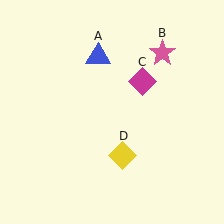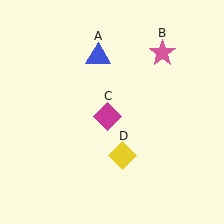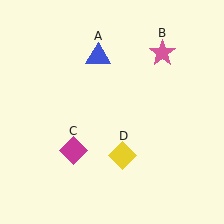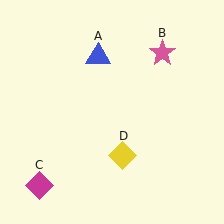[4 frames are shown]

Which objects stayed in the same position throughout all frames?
Blue triangle (object A) and pink star (object B) and yellow diamond (object D) remained stationary.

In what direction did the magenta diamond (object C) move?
The magenta diamond (object C) moved down and to the left.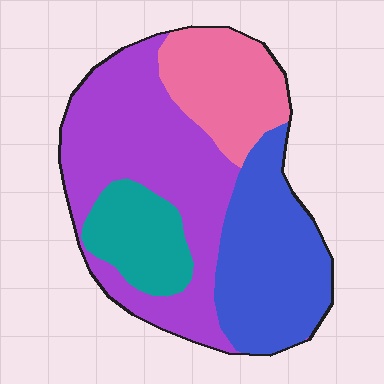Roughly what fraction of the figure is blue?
Blue takes up between a quarter and a half of the figure.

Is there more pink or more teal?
Pink.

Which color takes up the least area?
Teal, at roughly 15%.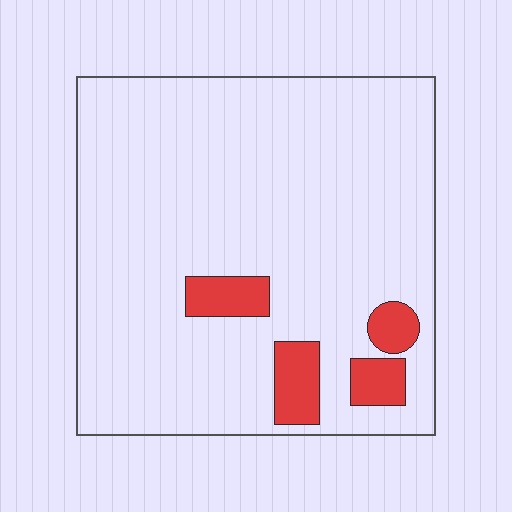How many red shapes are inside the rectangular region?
4.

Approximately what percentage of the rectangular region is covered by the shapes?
Approximately 10%.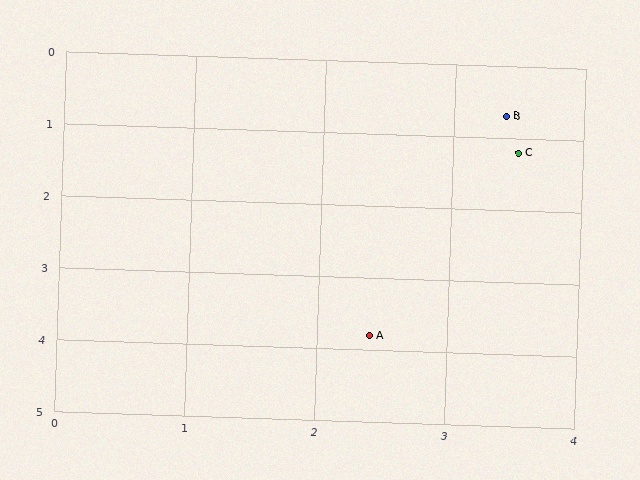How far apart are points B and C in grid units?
Points B and C are about 0.5 grid units apart.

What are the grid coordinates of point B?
Point B is at approximately (3.4, 0.7).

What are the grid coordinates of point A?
Point A is at approximately (2.4, 3.8).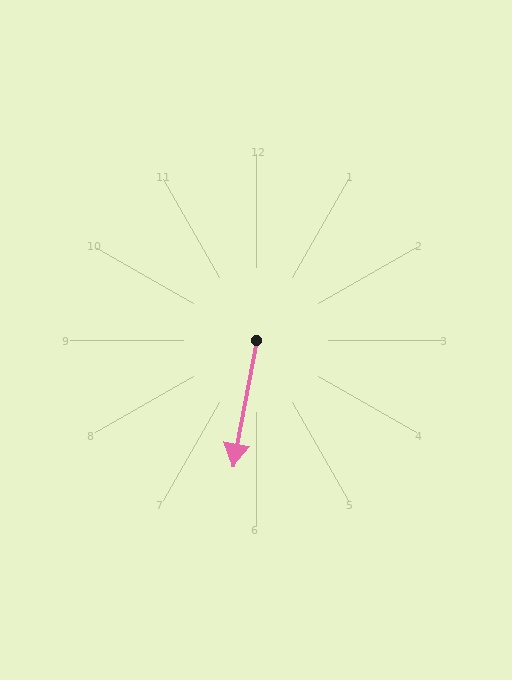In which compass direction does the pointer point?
South.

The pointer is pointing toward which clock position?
Roughly 6 o'clock.